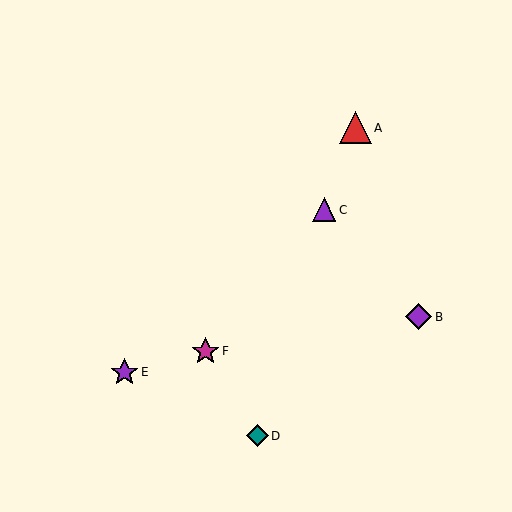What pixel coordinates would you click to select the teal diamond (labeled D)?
Click at (257, 436) to select the teal diamond D.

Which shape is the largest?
The red triangle (labeled A) is the largest.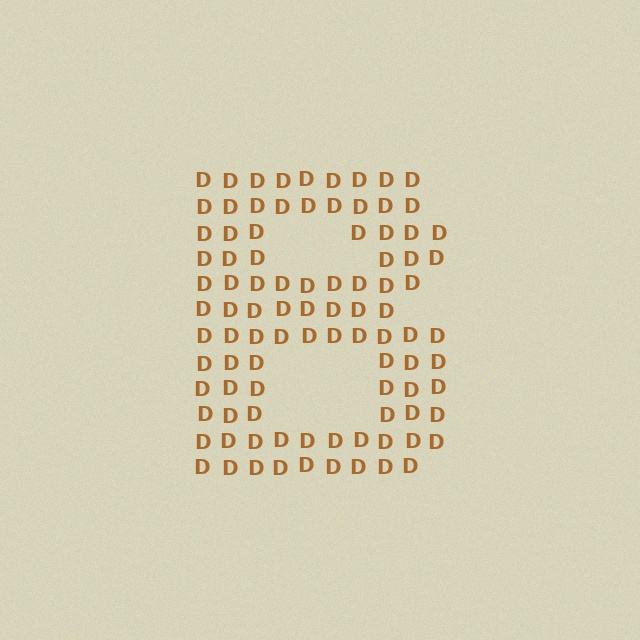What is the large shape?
The large shape is the letter B.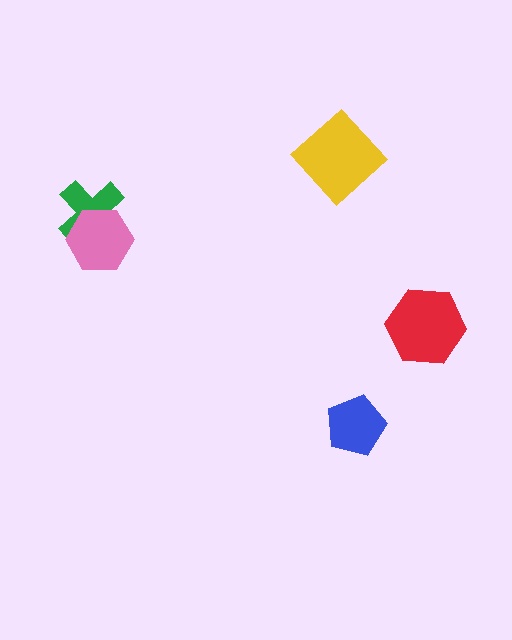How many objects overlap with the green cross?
1 object overlaps with the green cross.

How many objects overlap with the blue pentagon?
0 objects overlap with the blue pentagon.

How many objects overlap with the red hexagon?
0 objects overlap with the red hexagon.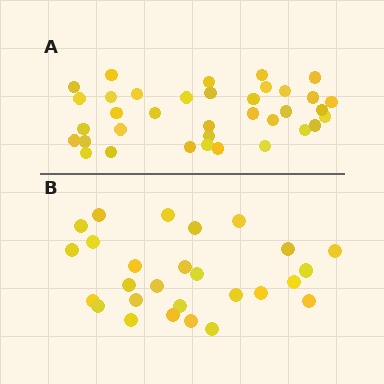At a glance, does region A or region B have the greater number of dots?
Region A (the top region) has more dots.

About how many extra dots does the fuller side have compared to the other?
Region A has roughly 8 or so more dots than region B.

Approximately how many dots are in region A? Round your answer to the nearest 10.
About 40 dots. (The exact count is 36, which rounds to 40.)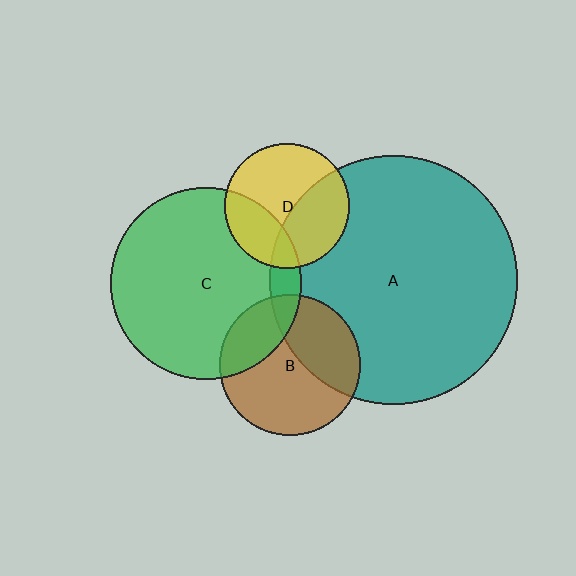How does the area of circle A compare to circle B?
Approximately 3.1 times.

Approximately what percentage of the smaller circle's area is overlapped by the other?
Approximately 35%.